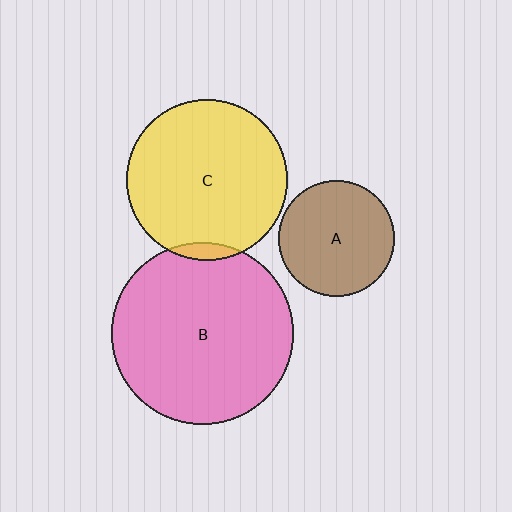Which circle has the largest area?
Circle B (pink).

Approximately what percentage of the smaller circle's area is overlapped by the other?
Approximately 5%.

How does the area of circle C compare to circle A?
Approximately 1.9 times.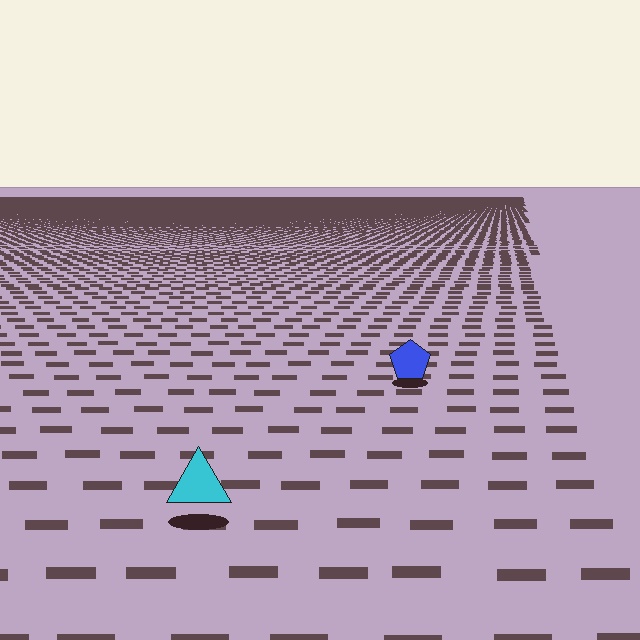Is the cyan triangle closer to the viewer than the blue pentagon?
Yes. The cyan triangle is closer — you can tell from the texture gradient: the ground texture is coarser near it.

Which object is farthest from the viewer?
The blue pentagon is farthest from the viewer. It appears smaller and the ground texture around it is denser.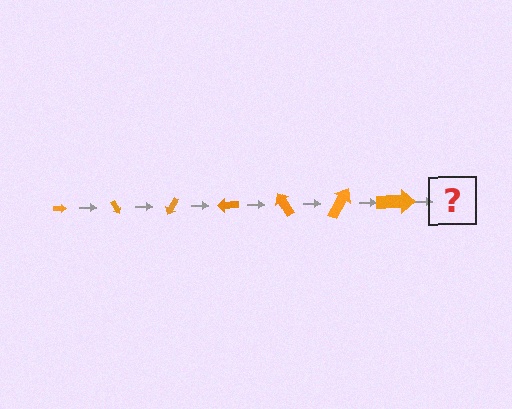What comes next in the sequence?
The next element should be an arrow, larger than the previous one and rotated 420 degrees from the start.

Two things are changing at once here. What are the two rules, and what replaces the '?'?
The two rules are that the arrow grows larger each step and it rotates 60 degrees each step. The '?' should be an arrow, larger than the previous one and rotated 420 degrees from the start.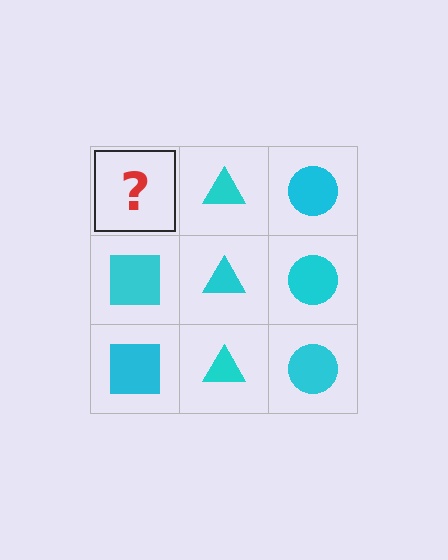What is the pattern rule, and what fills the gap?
The rule is that each column has a consistent shape. The gap should be filled with a cyan square.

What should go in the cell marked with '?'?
The missing cell should contain a cyan square.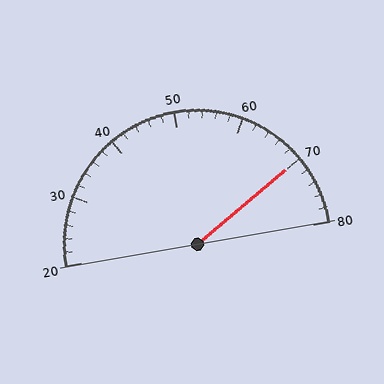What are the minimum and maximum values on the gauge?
The gauge ranges from 20 to 80.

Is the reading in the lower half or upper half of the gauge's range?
The reading is in the upper half of the range (20 to 80).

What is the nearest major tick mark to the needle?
The nearest major tick mark is 70.